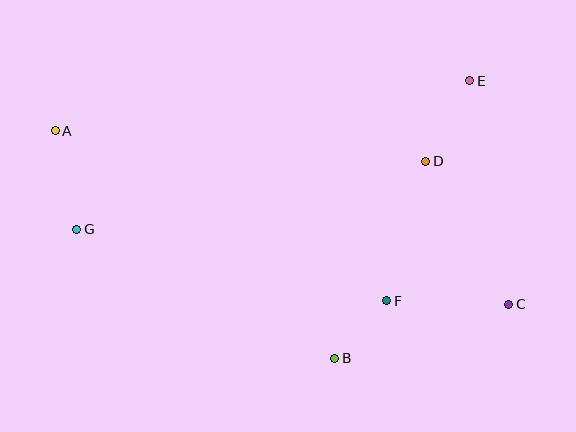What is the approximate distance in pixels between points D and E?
The distance between D and E is approximately 92 pixels.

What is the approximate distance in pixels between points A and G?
The distance between A and G is approximately 101 pixels.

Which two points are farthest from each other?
Points A and C are farthest from each other.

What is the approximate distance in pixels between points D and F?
The distance between D and F is approximately 145 pixels.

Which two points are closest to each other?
Points B and F are closest to each other.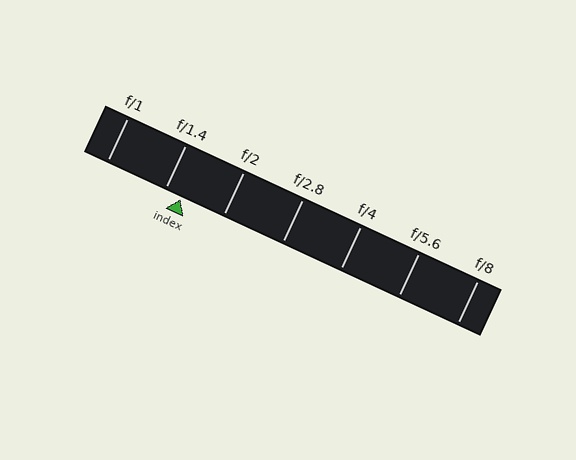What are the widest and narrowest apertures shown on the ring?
The widest aperture shown is f/1 and the narrowest is f/8.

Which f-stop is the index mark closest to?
The index mark is closest to f/1.4.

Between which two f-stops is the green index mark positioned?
The index mark is between f/1.4 and f/2.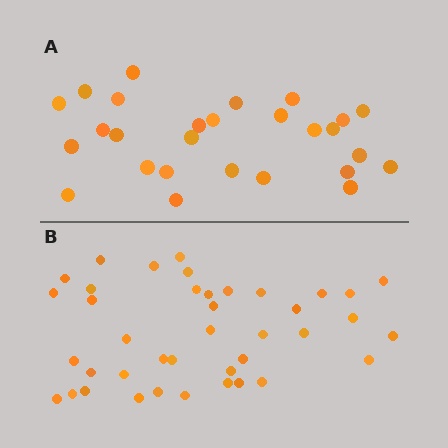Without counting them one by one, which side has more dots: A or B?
Region B (the bottom region) has more dots.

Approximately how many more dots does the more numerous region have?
Region B has approximately 15 more dots than region A.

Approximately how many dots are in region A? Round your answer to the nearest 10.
About 30 dots. (The exact count is 27, which rounds to 30.)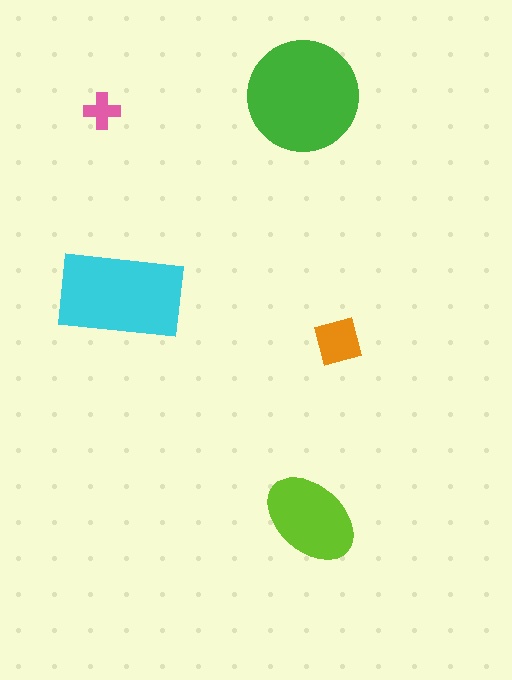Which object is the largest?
The green circle.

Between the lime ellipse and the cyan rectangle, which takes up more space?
The cyan rectangle.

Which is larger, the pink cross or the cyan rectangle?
The cyan rectangle.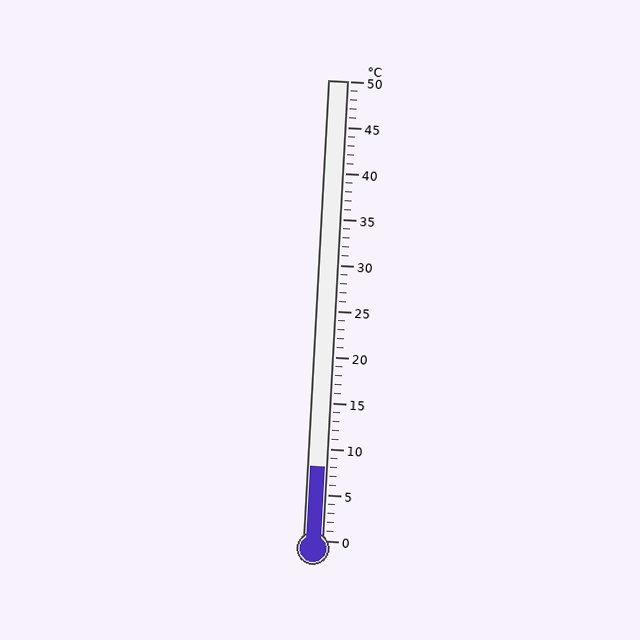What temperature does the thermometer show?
The thermometer shows approximately 8°C.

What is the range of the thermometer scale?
The thermometer scale ranges from 0°C to 50°C.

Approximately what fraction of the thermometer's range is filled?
The thermometer is filled to approximately 15% of its range.